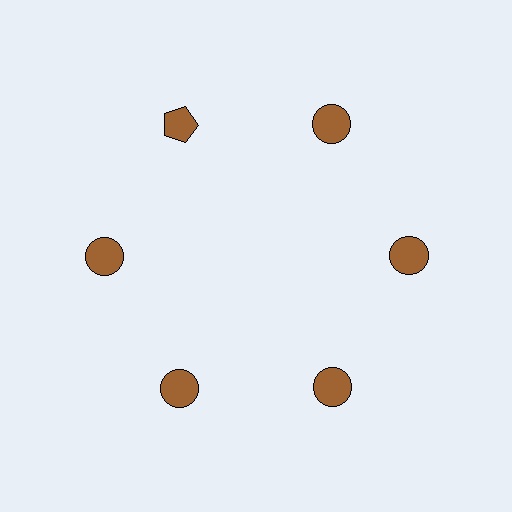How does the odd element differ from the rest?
It has a different shape: pentagon instead of circle.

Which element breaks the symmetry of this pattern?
The brown pentagon at roughly the 11 o'clock position breaks the symmetry. All other shapes are brown circles.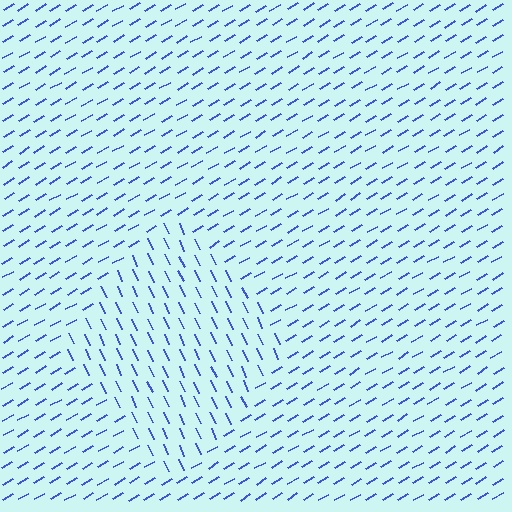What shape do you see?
I see a diamond.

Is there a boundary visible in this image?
Yes, there is a texture boundary formed by a change in line orientation.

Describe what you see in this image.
The image is filled with small blue line segments. A diamond region in the image has lines oriented differently from the surrounding lines, creating a visible texture boundary.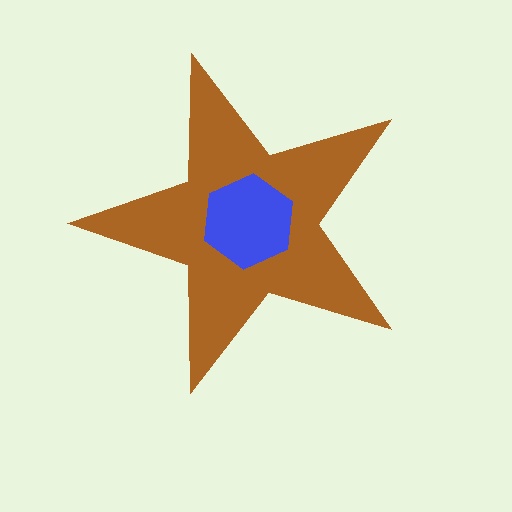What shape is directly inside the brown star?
The blue hexagon.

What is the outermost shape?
The brown star.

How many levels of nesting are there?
2.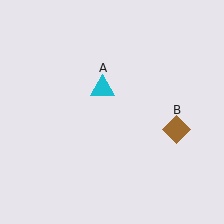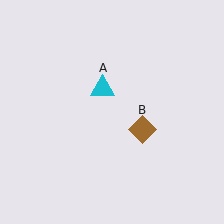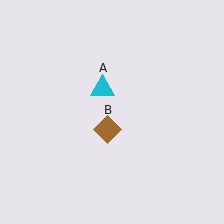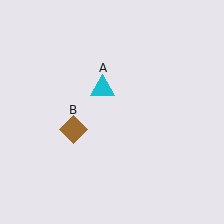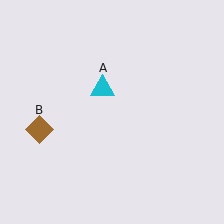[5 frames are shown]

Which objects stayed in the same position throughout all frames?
Cyan triangle (object A) remained stationary.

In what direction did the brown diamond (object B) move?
The brown diamond (object B) moved left.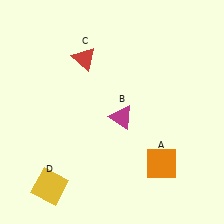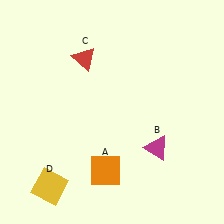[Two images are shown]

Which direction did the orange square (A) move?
The orange square (A) moved left.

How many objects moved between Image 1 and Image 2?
2 objects moved between the two images.